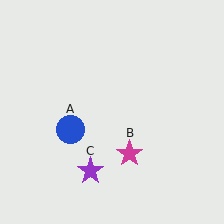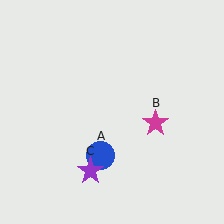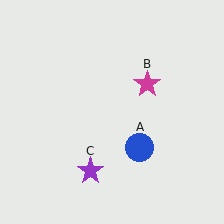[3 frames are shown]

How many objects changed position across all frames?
2 objects changed position: blue circle (object A), magenta star (object B).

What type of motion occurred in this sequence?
The blue circle (object A), magenta star (object B) rotated counterclockwise around the center of the scene.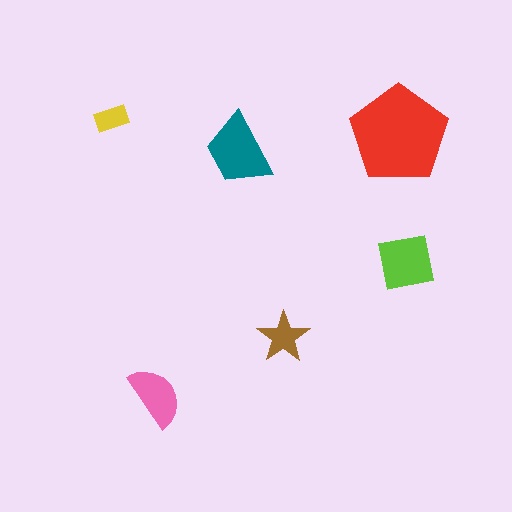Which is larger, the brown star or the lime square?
The lime square.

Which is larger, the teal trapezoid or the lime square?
The teal trapezoid.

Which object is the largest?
The red pentagon.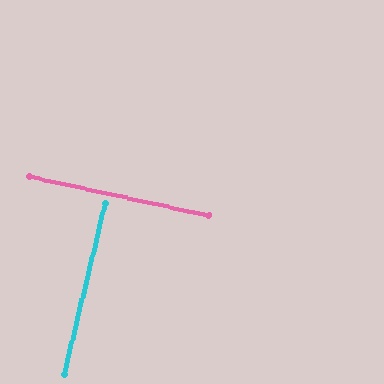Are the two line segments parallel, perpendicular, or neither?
Perpendicular — they meet at approximately 89°.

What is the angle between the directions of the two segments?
Approximately 89 degrees.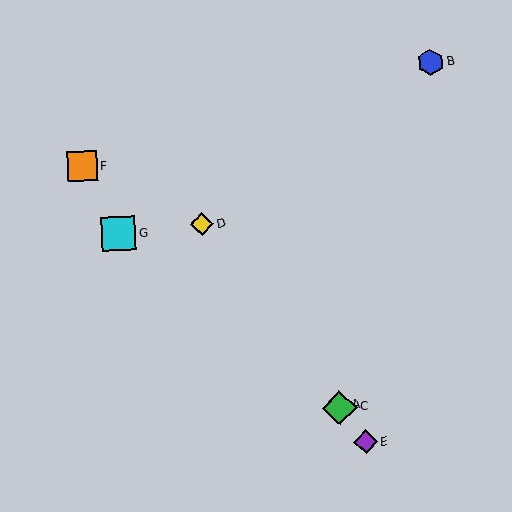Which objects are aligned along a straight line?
Objects A, C, D, E are aligned along a straight line.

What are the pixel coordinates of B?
Object B is at (430, 62).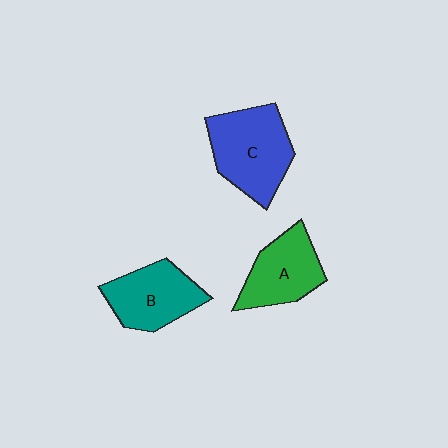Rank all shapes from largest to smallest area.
From largest to smallest: C (blue), B (teal), A (green).